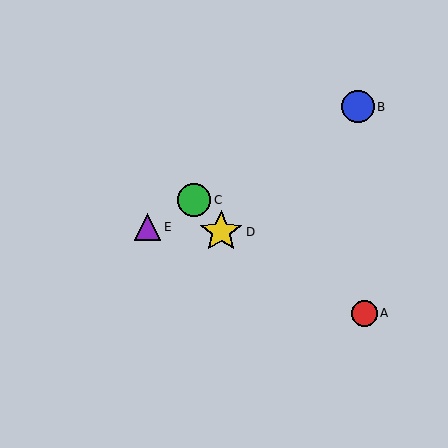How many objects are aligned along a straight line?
3 objects (B, C, E) are aligned along a straight line.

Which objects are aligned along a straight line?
Objects B, C, E are aligned along a straight line.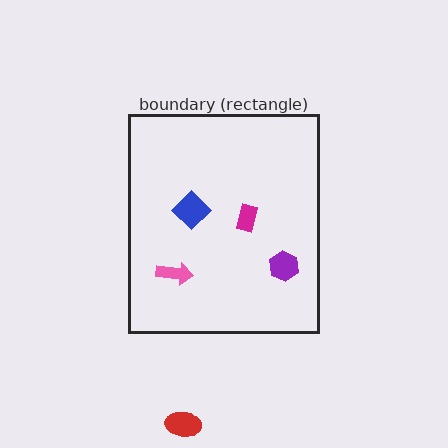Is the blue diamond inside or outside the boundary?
Inside.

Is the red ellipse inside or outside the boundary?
Outside.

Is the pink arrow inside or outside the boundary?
Inside.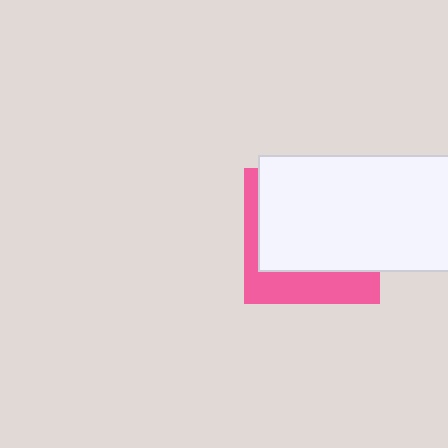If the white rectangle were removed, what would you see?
You would see the complete pink square.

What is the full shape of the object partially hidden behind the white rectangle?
The partially hidden object is a pink square.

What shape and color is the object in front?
The object in front is a white rectangle.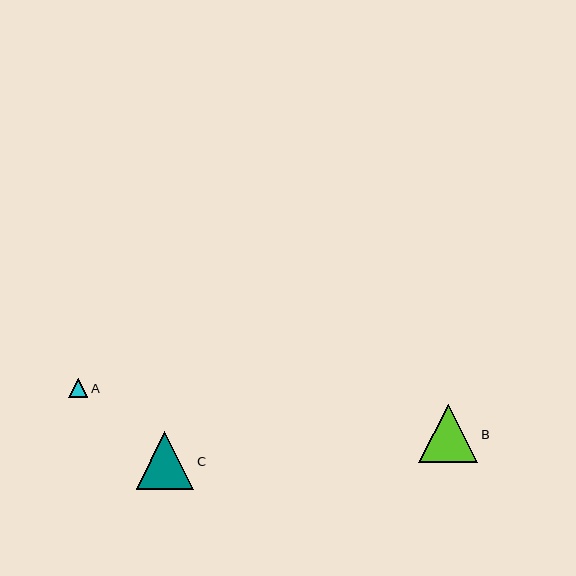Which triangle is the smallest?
Triangle A is the smallest with a size of approximately 19 pixels.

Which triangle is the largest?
Triangle B is the largest with a size of approximately 59 pixels.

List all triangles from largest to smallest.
From largest to smallest: B, C, A.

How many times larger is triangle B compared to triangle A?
Triangle B is approximately 3.1 times the size of triangle A.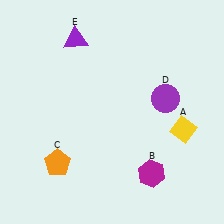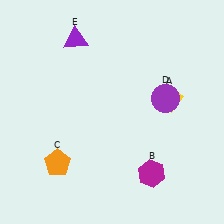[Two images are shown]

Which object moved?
The yellow diamond (A) moved up.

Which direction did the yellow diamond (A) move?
The yellow diamond (A) moved up.